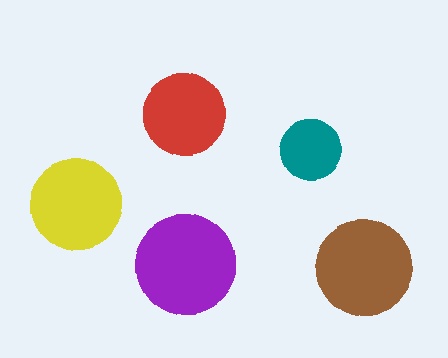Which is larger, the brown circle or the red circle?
The brown one.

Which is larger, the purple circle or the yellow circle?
The purple one.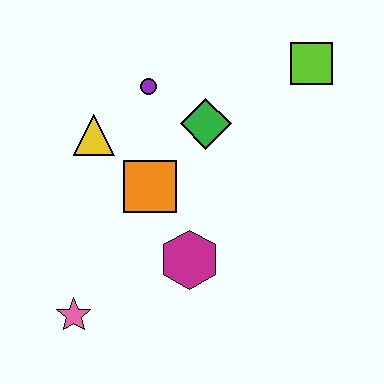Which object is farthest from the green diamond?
The pink star is farthest from the green diamond.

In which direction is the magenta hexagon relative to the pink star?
The magenta hexagon is to the right of the pink star.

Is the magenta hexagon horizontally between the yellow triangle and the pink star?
No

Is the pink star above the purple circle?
No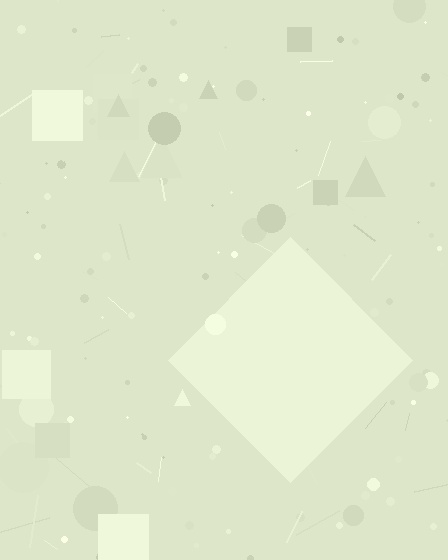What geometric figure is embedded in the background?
A diamond is embedded in the background.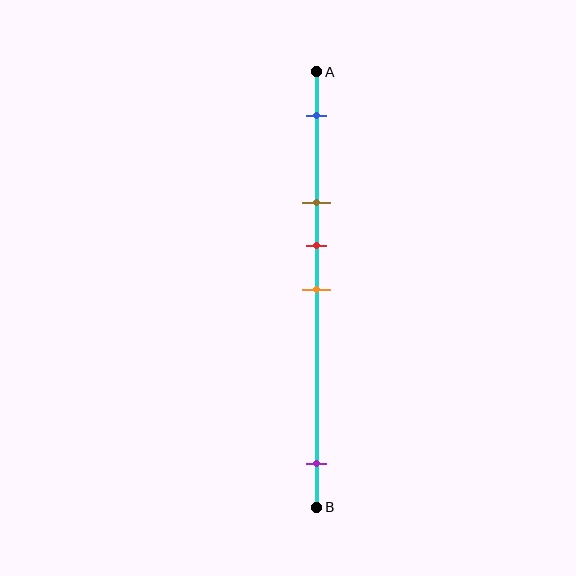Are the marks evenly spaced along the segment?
No, the marks are not evenly spaced.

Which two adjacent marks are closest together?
The red and orange marks are the closest adjacent pair.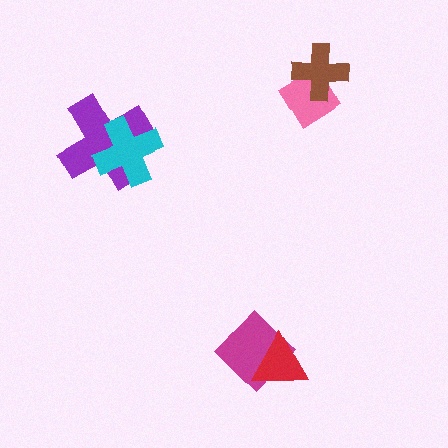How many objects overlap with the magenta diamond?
1 object overlaps with the magenta diamond.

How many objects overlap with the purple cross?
1 object overlaps with the purple cross.